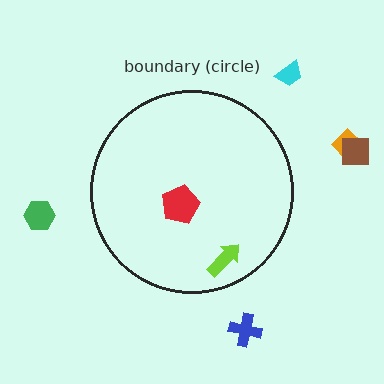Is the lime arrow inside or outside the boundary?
Inside.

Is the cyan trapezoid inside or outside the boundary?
Outside.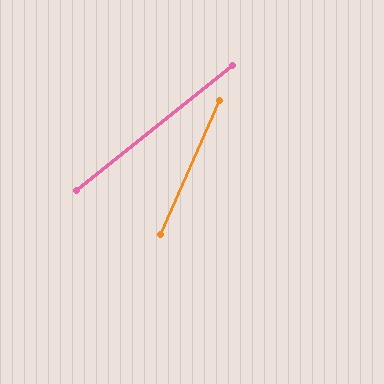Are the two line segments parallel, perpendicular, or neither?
Neither parallel nor perpendicular — they differ by about 28°.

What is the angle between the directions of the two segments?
Approximately 28 degrees.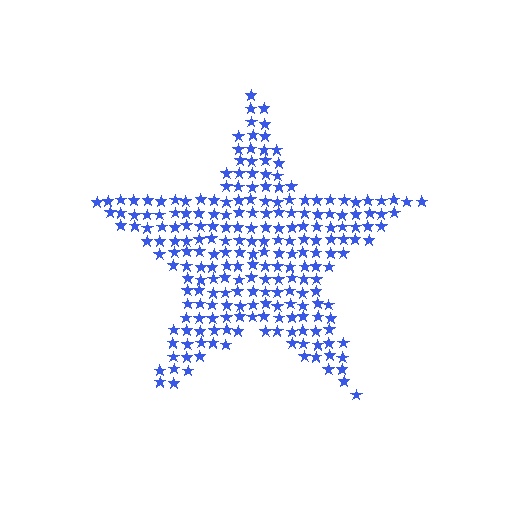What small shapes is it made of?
It is made of small stars.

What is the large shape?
The large shape is a star.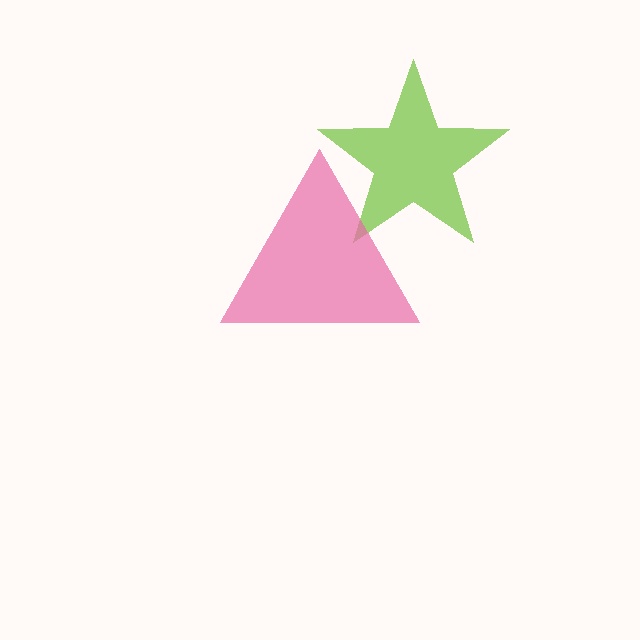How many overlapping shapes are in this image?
There are 2 overlapping shapes in the image.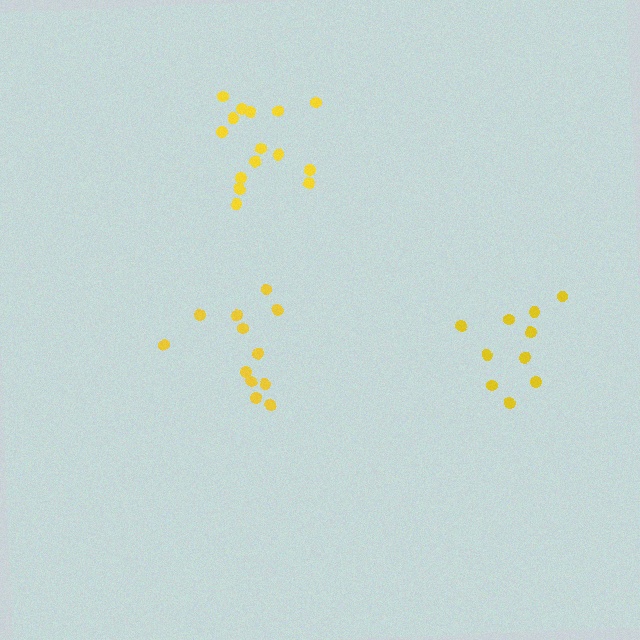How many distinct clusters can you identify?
There are 3 distinct clusters.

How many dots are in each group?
Group 1: 12 dots, Group 2: 15 dots, Group 3: 10 dots (37 total).